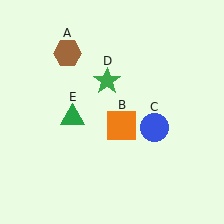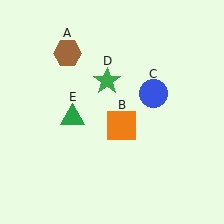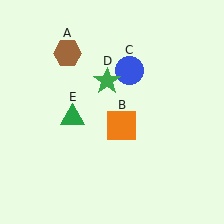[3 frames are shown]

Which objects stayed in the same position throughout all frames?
Brown hexagon (object A) and orange square (object B) and green star (object D) and green triangle (object E) remained stationary.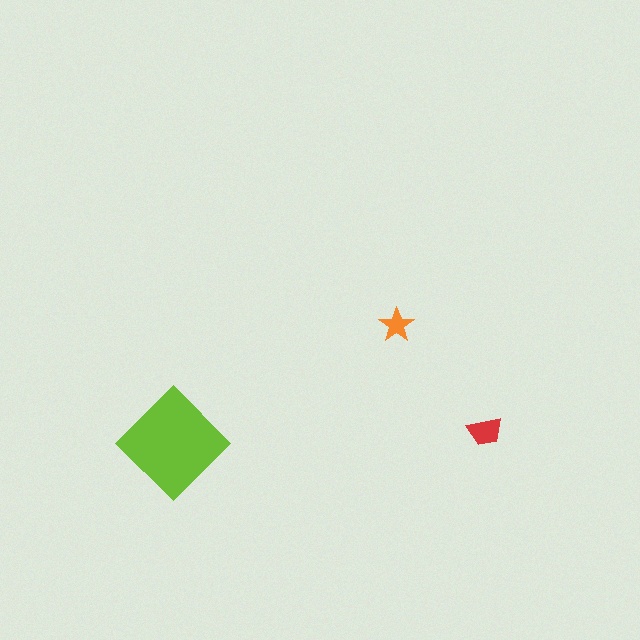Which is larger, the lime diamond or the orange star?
The lime diamond.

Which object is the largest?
The lime diamond.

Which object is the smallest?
The orange star.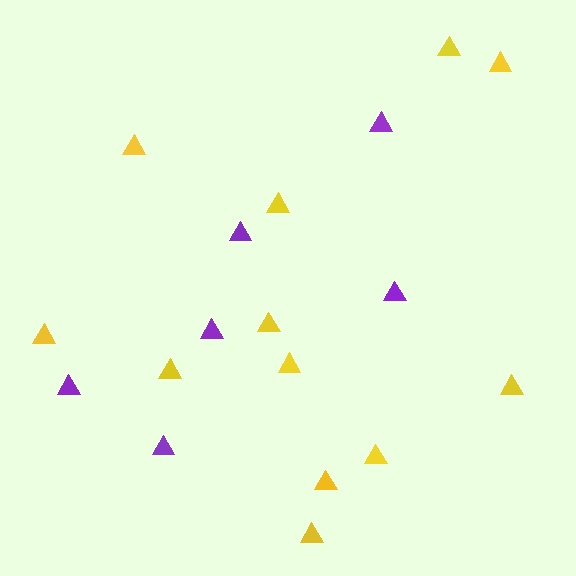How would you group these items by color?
There are 2 groups: one group of purple triangles (6) and one group of yellow triangles (12).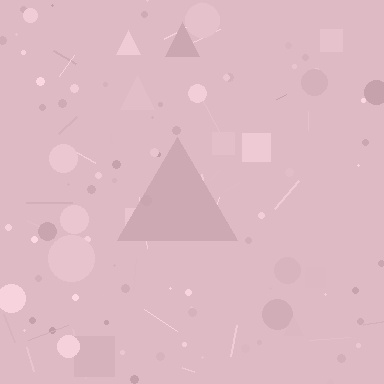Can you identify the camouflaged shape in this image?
The camouflaged shape is a triangle.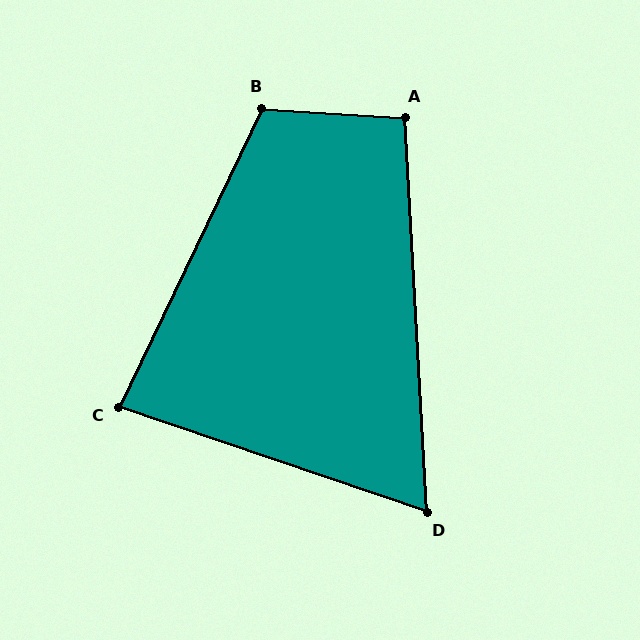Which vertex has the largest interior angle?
B, at approximately 112 degrees.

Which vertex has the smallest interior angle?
D, at approximately 68 degrees.